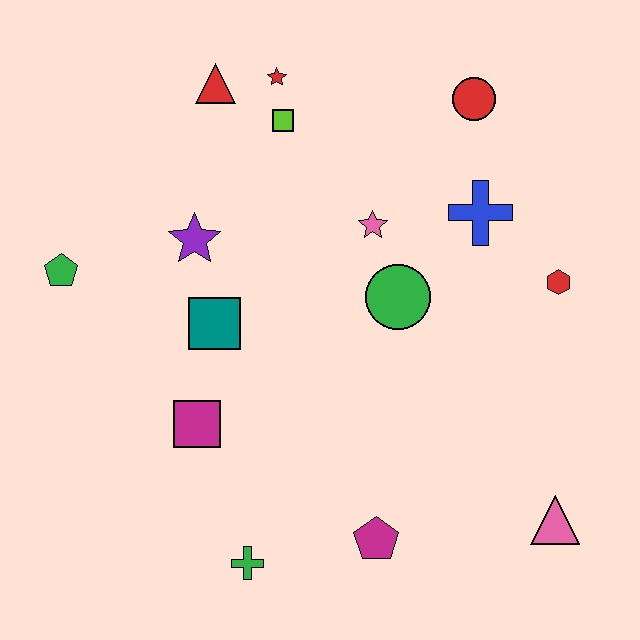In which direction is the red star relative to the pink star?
The red star is above the pink star.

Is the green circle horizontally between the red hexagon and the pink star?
Yes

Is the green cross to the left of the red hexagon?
Yes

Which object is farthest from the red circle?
The green cross is farthest from the red circle.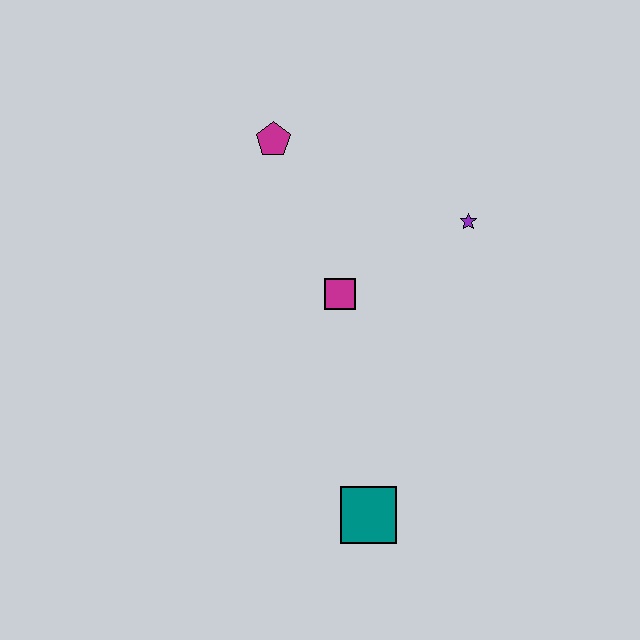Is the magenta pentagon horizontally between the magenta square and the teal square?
No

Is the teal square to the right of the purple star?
No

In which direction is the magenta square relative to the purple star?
The magenta square is to the left of the purple star.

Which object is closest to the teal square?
The magenta square is closest to the teal square.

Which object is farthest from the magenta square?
The teal square is farthest from the magenta square.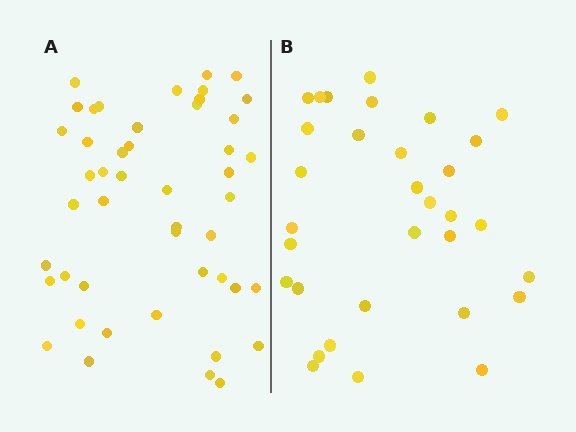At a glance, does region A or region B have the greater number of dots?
Region A (the left region) has more dots.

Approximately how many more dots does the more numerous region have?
Region A has approximately 15 more dots than region B.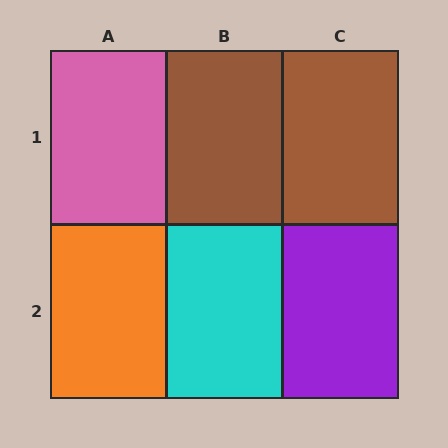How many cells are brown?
2 cells are brown.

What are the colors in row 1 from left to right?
Pink, brown, brown.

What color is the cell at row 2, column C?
Purple.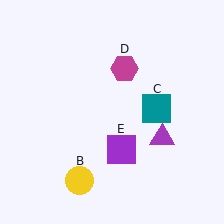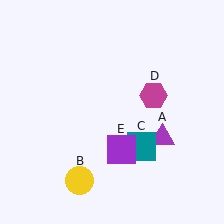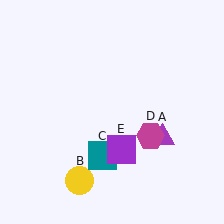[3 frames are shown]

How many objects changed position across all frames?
2 objects changed position: teal square (object C), magenta hexagon (object D).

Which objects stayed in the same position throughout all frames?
Purple triangle (object A) and yellow circle (object B) and purple square (object E) remained stationary.